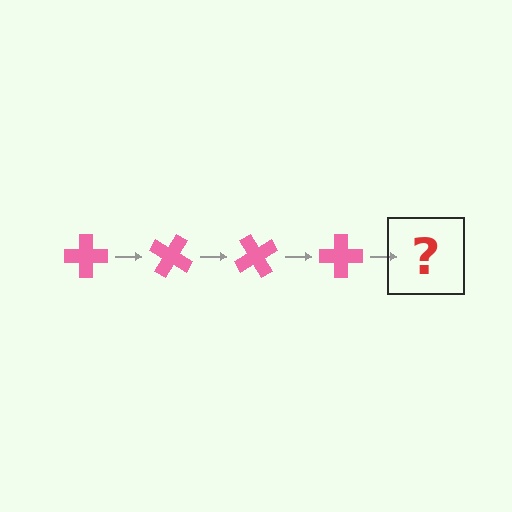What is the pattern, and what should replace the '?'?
The pattern is that the cross rotates 30 degrees each step. The '?' should be a pink cross rotated 120 degrees.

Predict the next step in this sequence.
The next step is a pink cross rotated 120 degrees.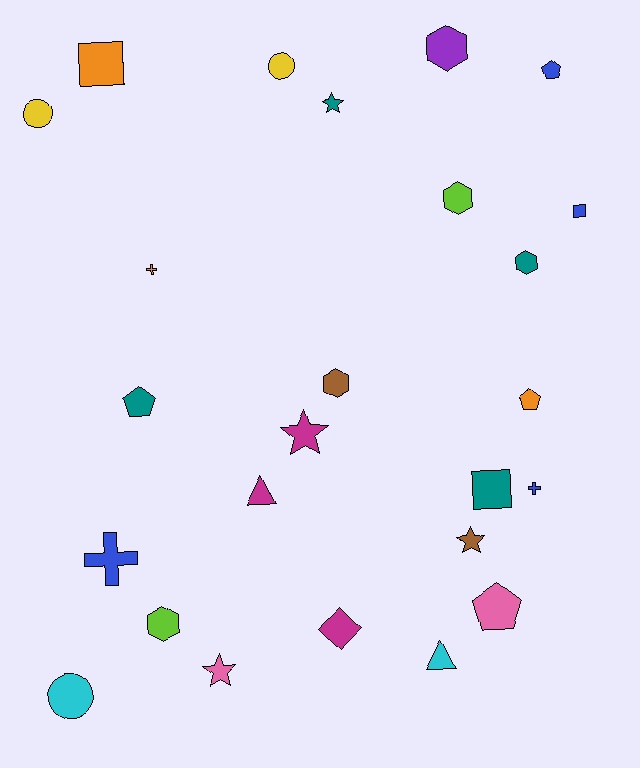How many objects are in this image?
There are 25 objects.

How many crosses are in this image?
There are 3 crosses.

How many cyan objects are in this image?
There are 2 cyan objects.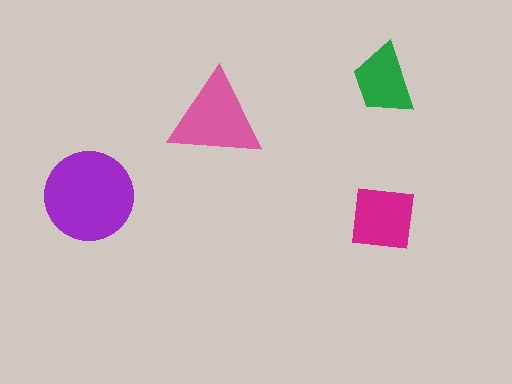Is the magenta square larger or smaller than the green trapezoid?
Larger.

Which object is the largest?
The purple circle.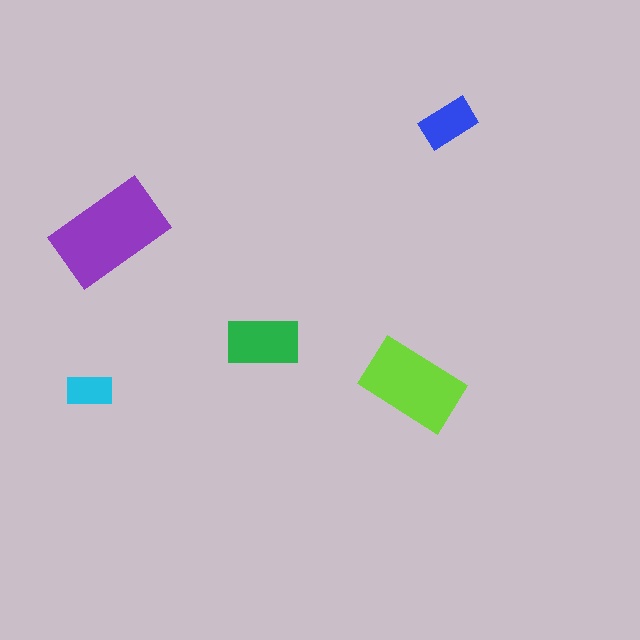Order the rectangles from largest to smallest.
the purple one, the lime one, the green one, the blue one, the cyan one.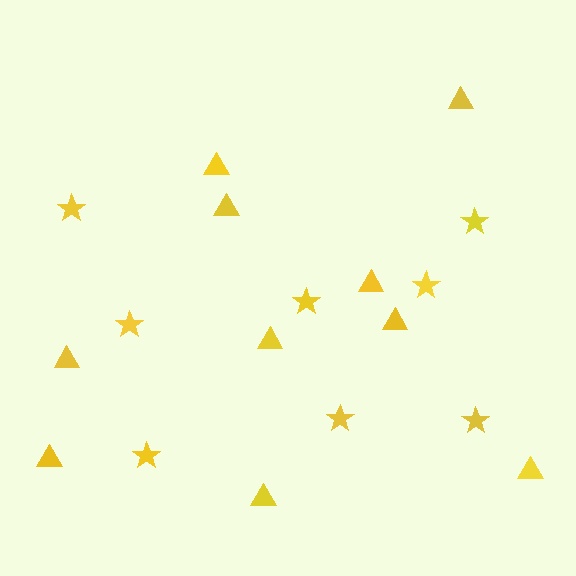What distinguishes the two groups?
There are 2 groups: one group of stars (8) and one group of triangles (10).